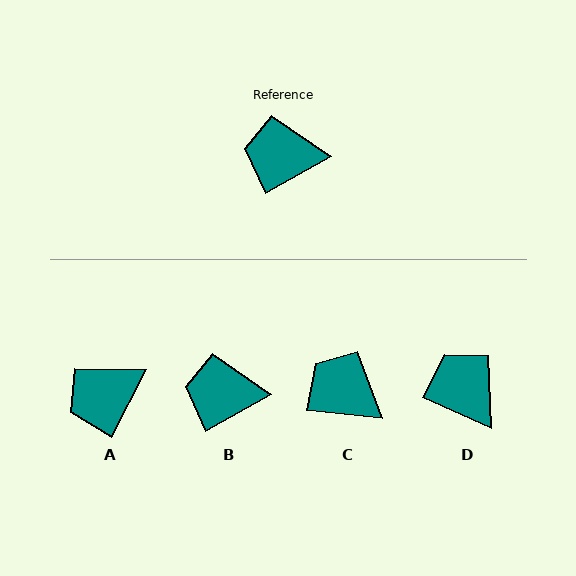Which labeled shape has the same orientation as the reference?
B.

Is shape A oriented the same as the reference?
No, it is off by about 34 degrees.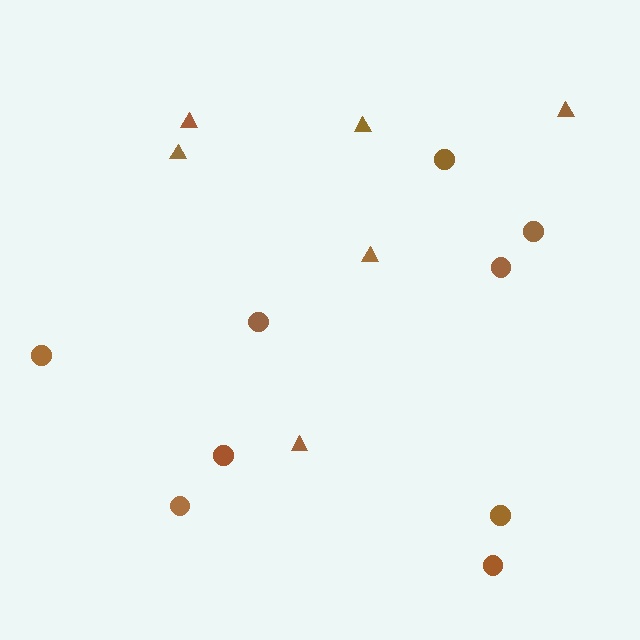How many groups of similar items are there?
There are 2 groups: one group of triangles (6) and one group of circles (9).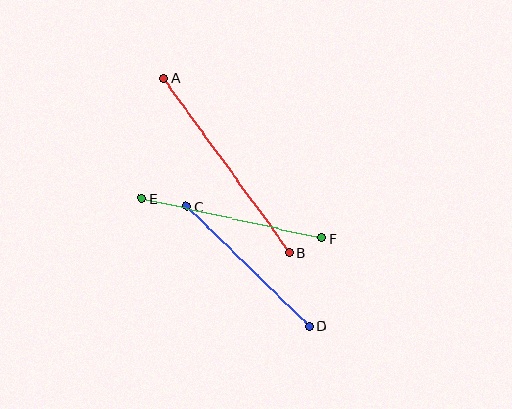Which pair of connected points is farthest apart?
Points A and B are farthest apart.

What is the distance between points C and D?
The distance is approximately 172 pixels.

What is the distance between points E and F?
The distance is approximately 185 pixels.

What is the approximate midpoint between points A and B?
The midpoint is at approximately (226, 165) pixels.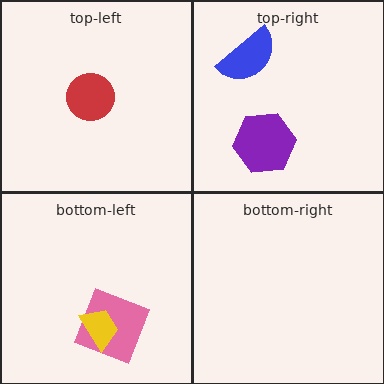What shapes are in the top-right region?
The purple hexagon, the blue semicircle.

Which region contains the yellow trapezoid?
The bottom-left region.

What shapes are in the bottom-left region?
The pink square, the yellow trapezoid.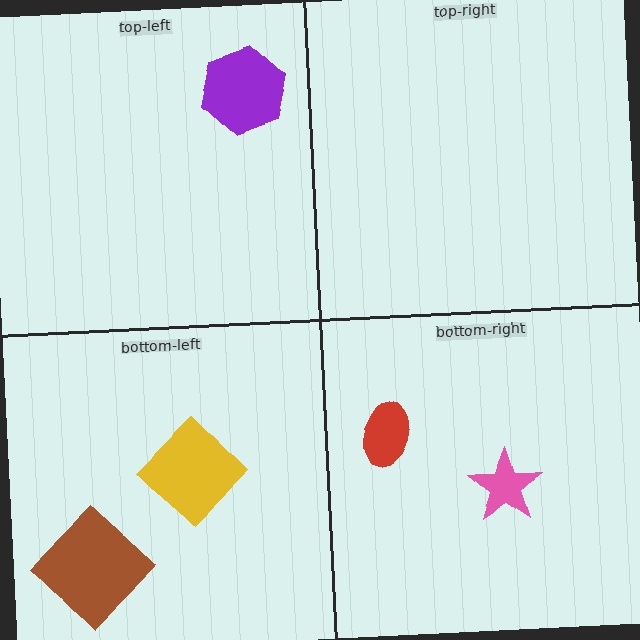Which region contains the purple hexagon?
The top-left region.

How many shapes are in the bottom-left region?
2.